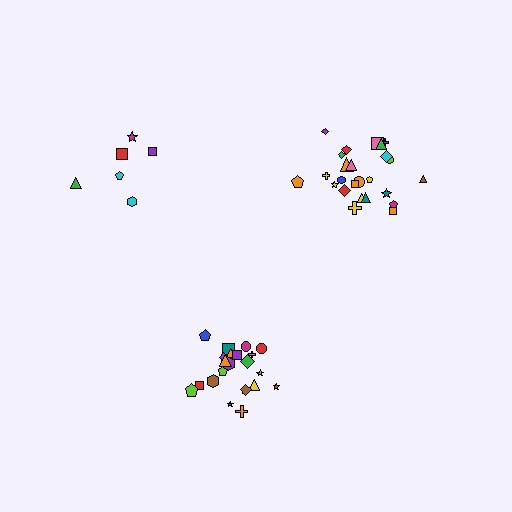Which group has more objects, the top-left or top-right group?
The top-right group.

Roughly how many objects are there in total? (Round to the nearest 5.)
Roughly 55 objects in total.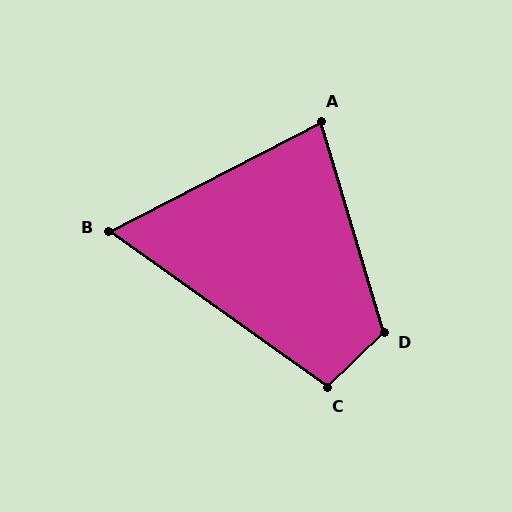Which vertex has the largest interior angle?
D, at approximately 117 degrees.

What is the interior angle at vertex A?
Approximately 79 degrees (acute).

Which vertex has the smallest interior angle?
B, at approximately 63 degrees.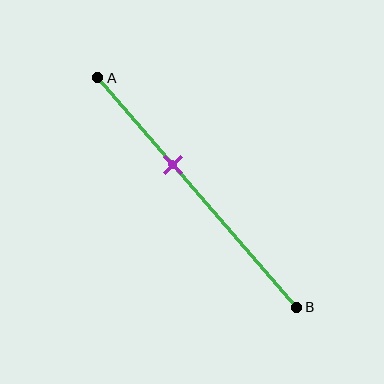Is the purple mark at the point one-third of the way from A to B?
No, the mark is at about 40% from A, not at the 33% one-third point.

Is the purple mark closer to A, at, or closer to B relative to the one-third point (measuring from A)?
The purple mark is closer to point B than the one-third point of segment AB.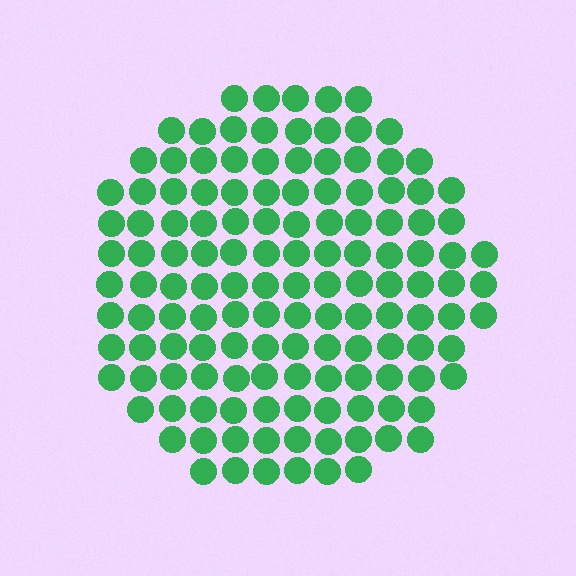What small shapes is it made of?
It is made of small circles.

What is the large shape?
The large shape is a circle.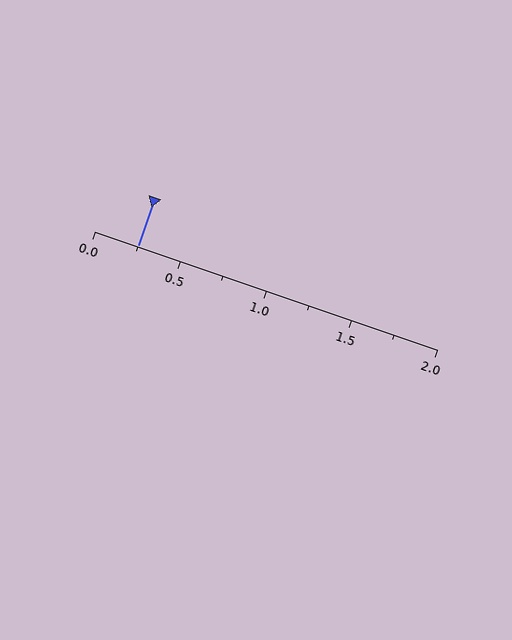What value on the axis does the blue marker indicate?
The marker indicates approximately 0.25.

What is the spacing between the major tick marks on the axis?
The major ticks are spaced 0.5 apart.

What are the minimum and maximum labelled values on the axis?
The axis runs from 0.0 to 2.0.